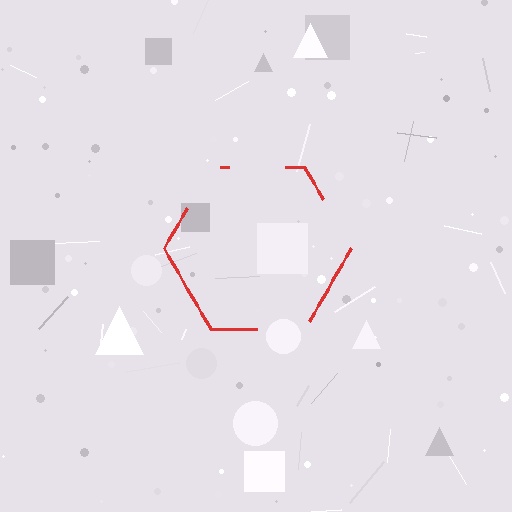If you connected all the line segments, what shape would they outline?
They would outline a hexagon.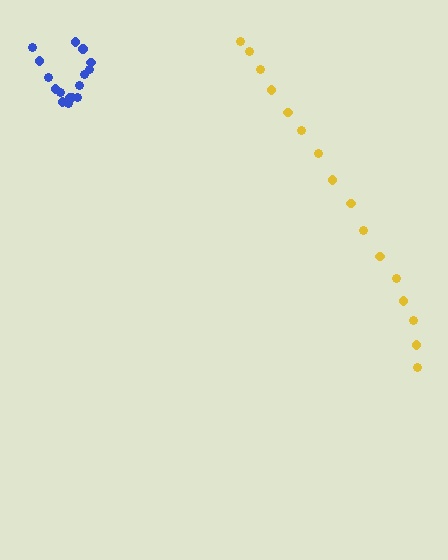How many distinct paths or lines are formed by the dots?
There are 2 distinct paths.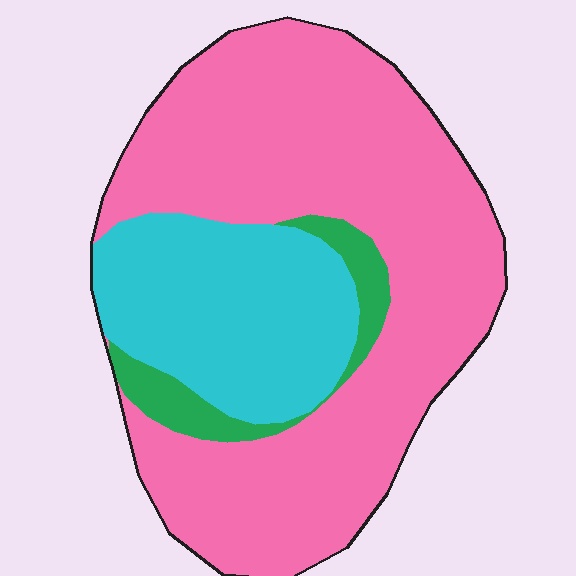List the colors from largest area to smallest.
From largest to smallest: pink, cyan, green.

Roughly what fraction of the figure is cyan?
Cyan covers roughly 25% of the figure.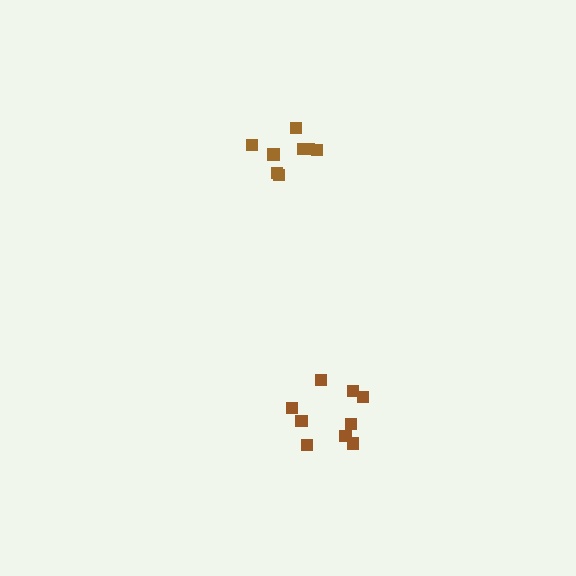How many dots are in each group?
Group 1: 9 dots, Group 2: 8 dots (17 total).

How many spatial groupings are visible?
There are 2 spatial groupings.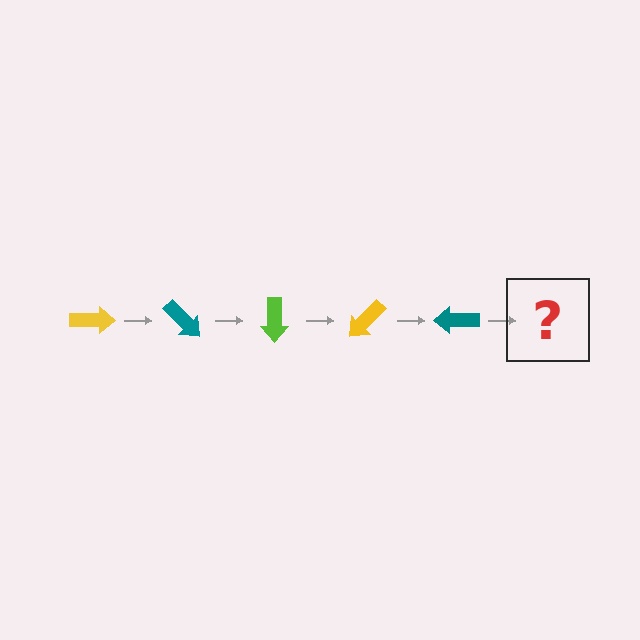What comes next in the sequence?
The next element should be a lime arrow, rotated 225 degrees from the start.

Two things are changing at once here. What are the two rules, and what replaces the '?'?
The two rules are that it rotates 45 degrees each step and the color cycles through yellow, teal, and lime. The '?' should be a lime arrow, rotated 225 degrees from the start.